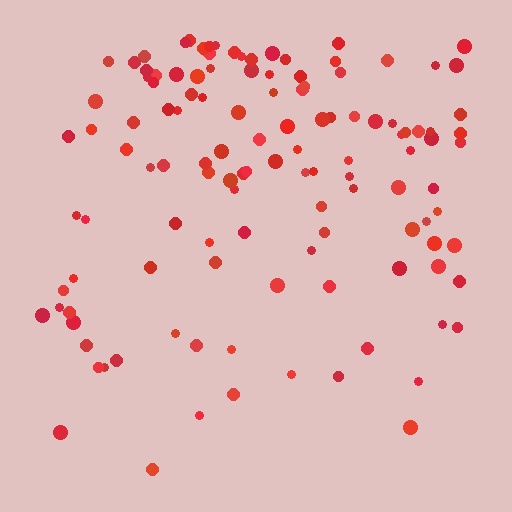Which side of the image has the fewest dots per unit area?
The bottom.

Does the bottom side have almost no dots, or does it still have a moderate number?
Still a moderate number, just noticeably fewer than the top.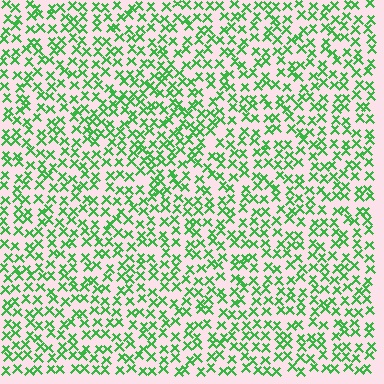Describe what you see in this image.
The image contains small green elements arranged at two different densities. A diamond-shaped region is visible where the elements are more densely packed than the surrounding area.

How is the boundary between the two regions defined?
The boundary is defined by a change in element density (approximately 1.3x ratio). All elements are the same color, size, and shape.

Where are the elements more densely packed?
The elements are more densely packed inside the diamond boundary.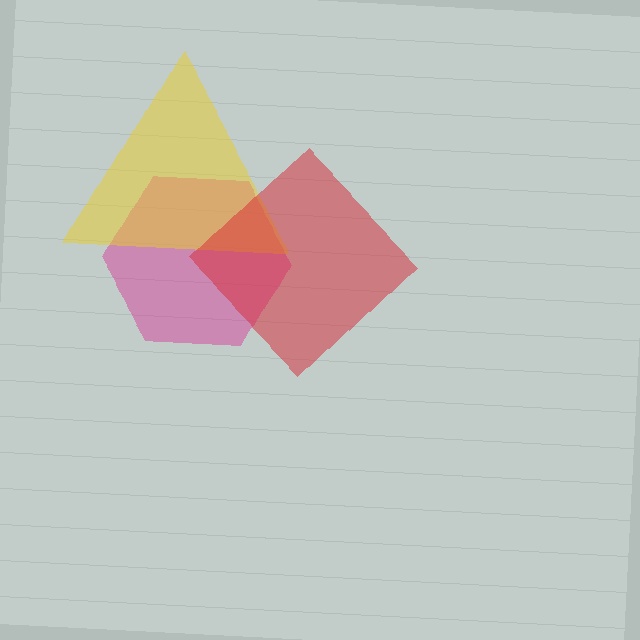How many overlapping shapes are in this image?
There are 3 overlapping shapes in the image.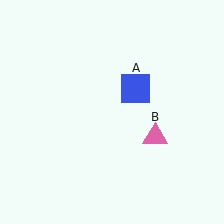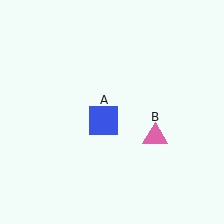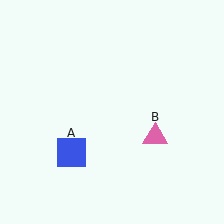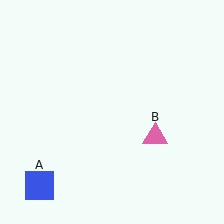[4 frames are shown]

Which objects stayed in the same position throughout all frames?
Pink triangle (object B) remained stationary.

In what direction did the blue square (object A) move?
The blue square (object A) moved down and to the left.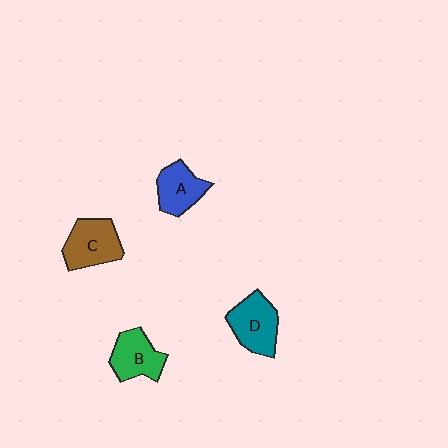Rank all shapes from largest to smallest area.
From largest to smallest: C (brown), D (teal), B (green), A (blue).